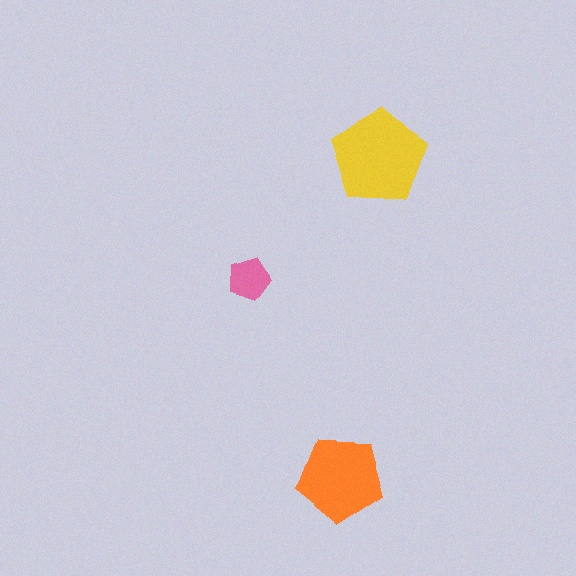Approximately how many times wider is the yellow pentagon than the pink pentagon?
About 2 times wider.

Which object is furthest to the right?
The yellow pentagon is rightmost.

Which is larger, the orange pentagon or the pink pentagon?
The orange one.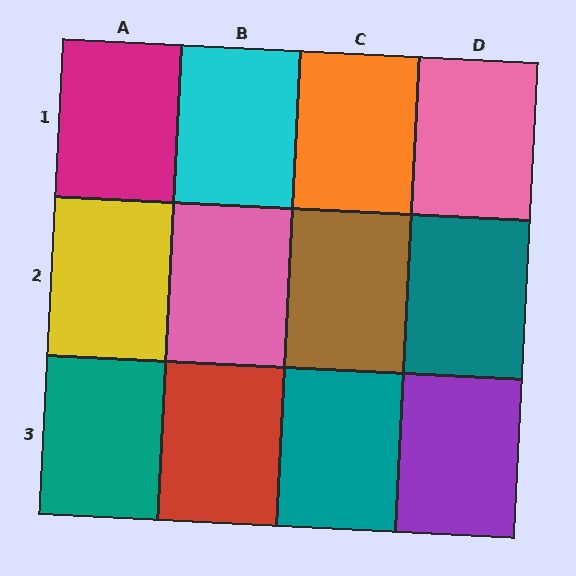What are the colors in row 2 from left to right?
Yellow, pink, brown, teal.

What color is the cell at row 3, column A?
Teal.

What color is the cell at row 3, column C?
Teal.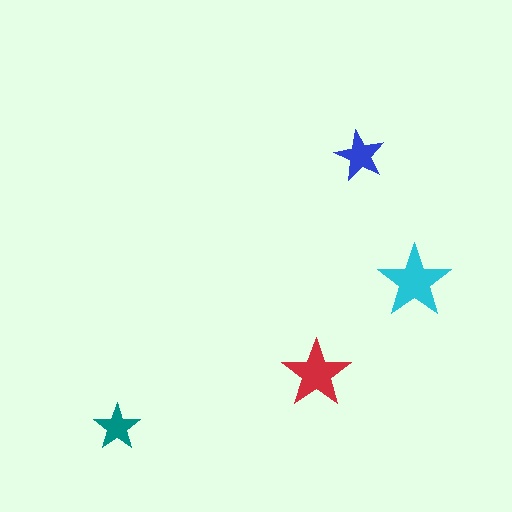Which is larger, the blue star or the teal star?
The blue one.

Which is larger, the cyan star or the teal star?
The cyan one.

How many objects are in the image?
There are 4 objects in the image.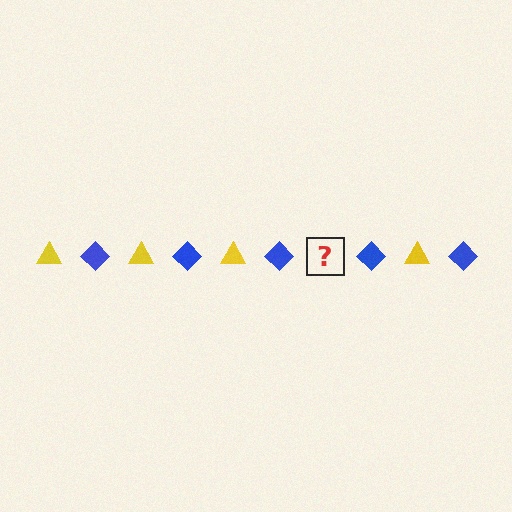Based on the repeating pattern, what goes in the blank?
The blank should be a yellow triangle.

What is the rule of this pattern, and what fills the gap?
The rule is that the pattern alternates between yellow triangle and blue diamond. The gap should be filled with a yellow triangle.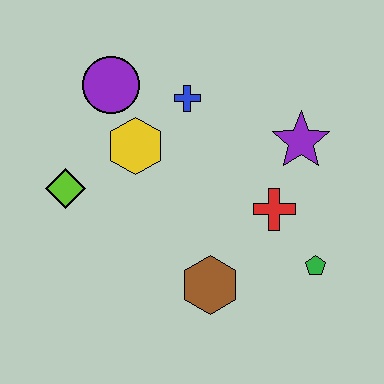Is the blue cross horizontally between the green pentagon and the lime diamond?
Yes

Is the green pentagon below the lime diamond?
Yes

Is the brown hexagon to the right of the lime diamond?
Yes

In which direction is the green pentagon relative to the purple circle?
The green pentagon is to the right of the purple circle.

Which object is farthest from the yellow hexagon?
The green pentagon is farthest from the yellow hexagon.